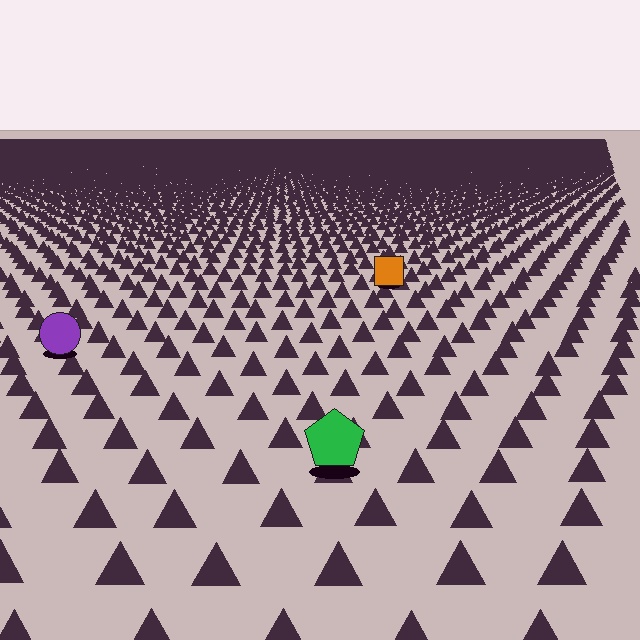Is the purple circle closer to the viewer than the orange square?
Yes. The purple circle is closer — you can tell from the texture gradient: the ground texture is coarser near it.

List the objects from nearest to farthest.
From nearest to farthest: the green pentagon, the purple circle, the orange square.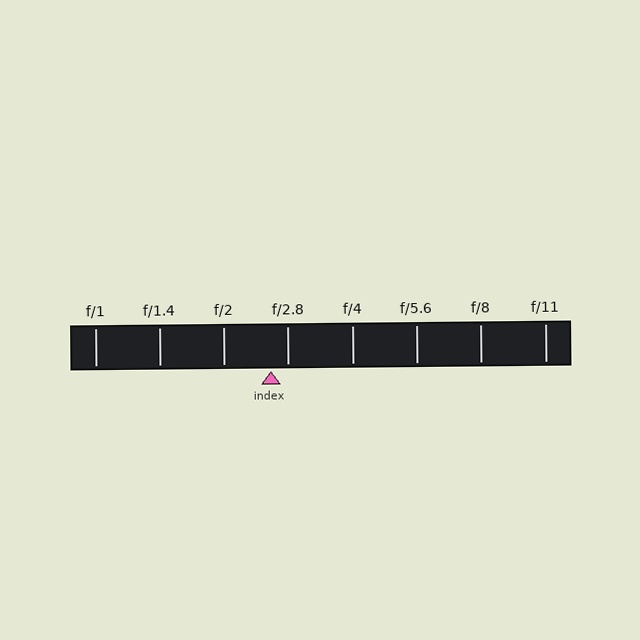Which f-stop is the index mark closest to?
The index mark is closest to f/2.8.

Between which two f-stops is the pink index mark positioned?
The index mark is between f/2 and f/2.8.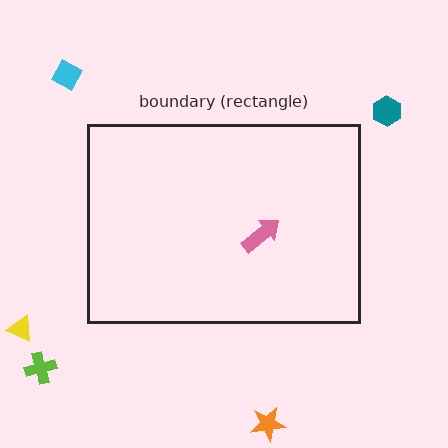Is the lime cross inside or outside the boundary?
Outside.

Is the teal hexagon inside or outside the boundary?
Outside.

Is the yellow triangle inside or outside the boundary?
Outside.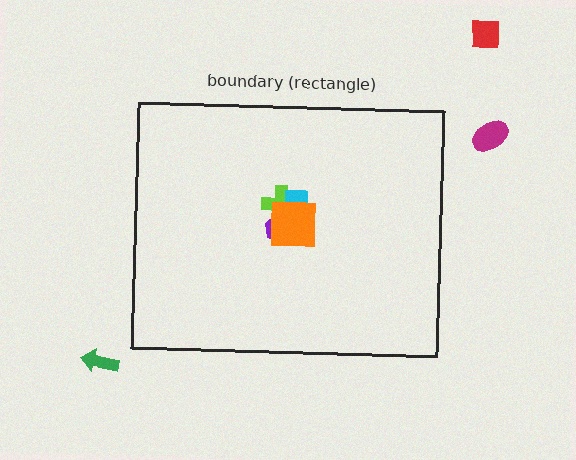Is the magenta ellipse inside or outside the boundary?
Outside.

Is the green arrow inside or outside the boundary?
Outside.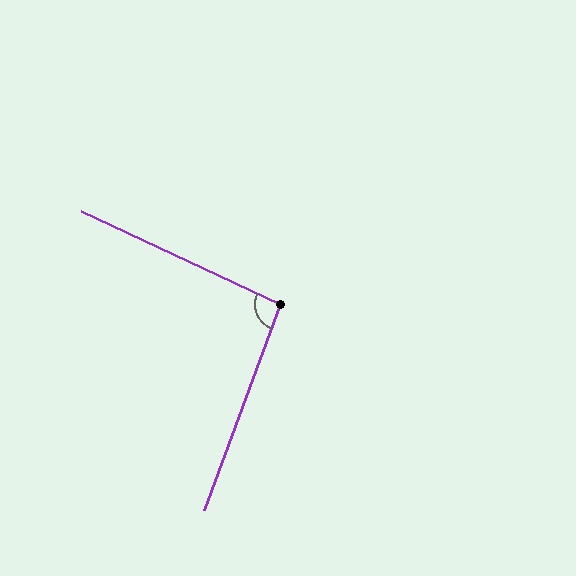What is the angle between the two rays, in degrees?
Approximately 95 degrees.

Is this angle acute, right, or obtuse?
It is approximately a right angle.